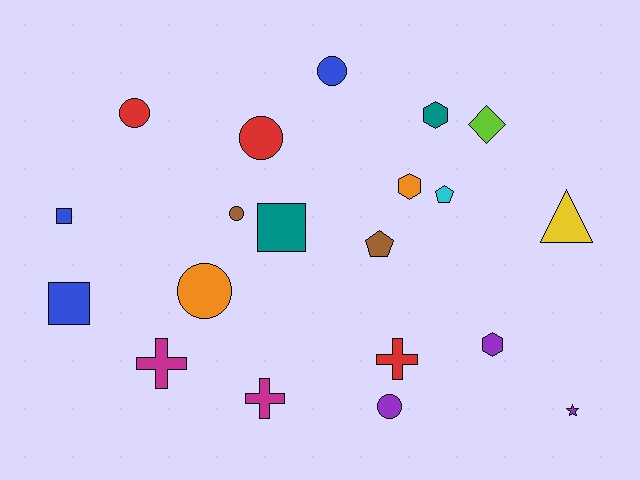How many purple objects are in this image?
There are 3 purple objects.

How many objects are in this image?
There are 20 objects.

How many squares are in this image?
There are 3 squares.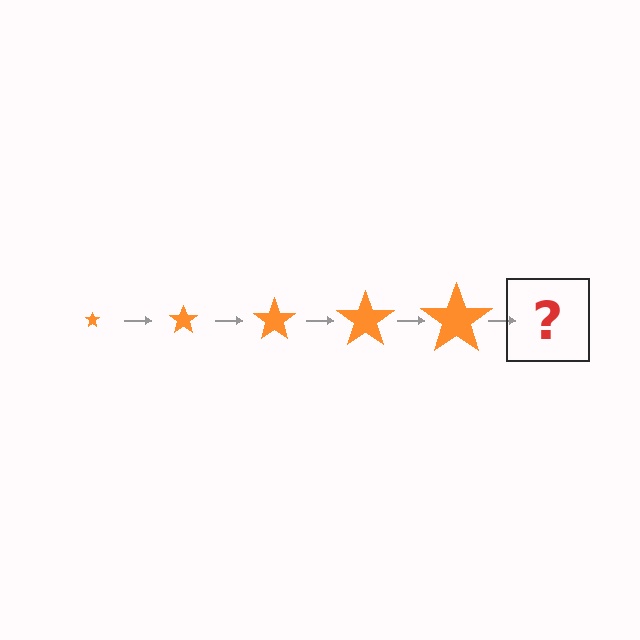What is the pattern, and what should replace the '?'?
The pattern is that the star gets progressively larger each step. The '?' should be an orange star, larger than the previous one.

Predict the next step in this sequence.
The next step is an orange star, larger than the previous one.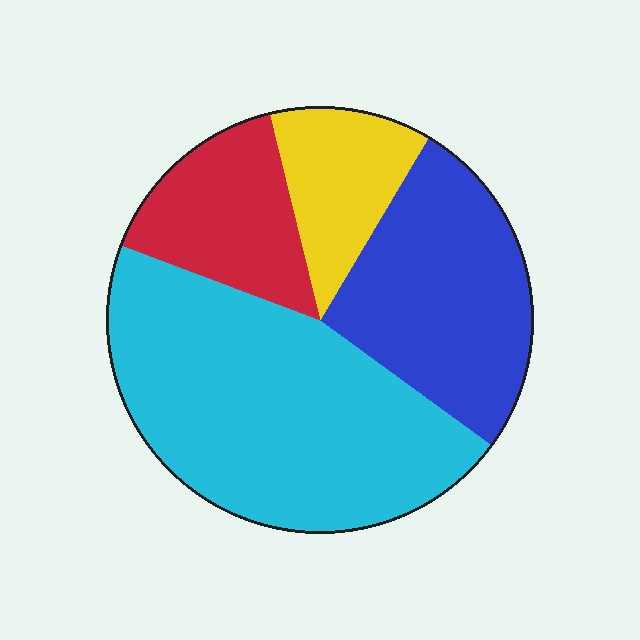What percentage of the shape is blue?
Blue takes up about one quarter (1/4) of the shape.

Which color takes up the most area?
Cyan, at roughly 45%.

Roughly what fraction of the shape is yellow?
Yellow covers 12% of the shape.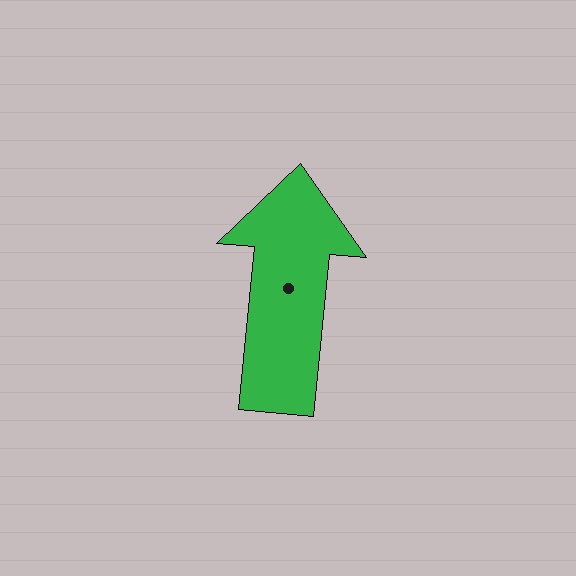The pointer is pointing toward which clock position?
Roughly 12 o'clock.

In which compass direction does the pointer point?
North.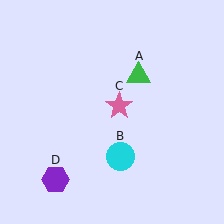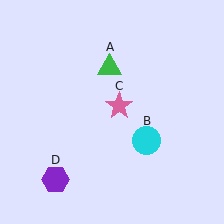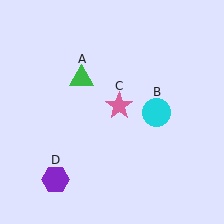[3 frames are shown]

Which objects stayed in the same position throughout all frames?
Pink star (object C) and purple hexagon (object D) remained stationary.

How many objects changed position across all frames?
2 objects changed position: green triangle (object A), cyan circle (object B).